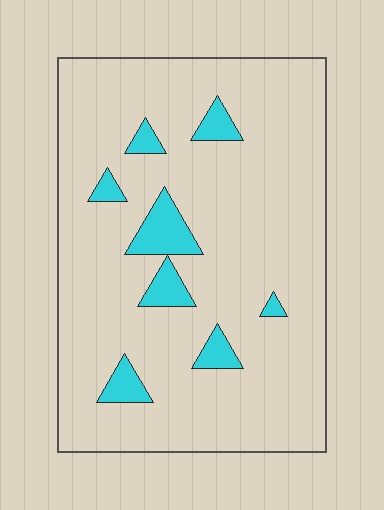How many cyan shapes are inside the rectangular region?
8.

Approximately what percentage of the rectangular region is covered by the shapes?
Approximately 10%.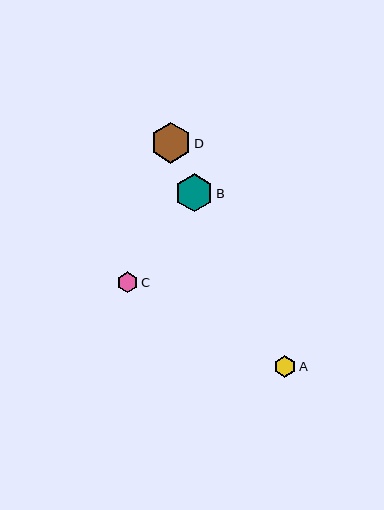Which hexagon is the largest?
Hexagon D is the largest with a size of approximately 41 pixels.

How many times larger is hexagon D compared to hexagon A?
Hexagon D is approximately 1.9 times the size of hexagon A.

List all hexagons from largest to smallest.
From largest to smallest: D, B, A, C.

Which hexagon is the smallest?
Hexagon C is the smallest with a size of approximately 21 pixels.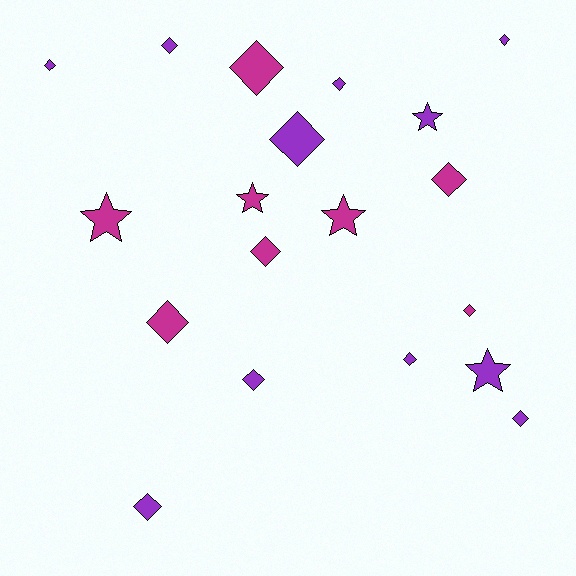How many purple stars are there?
There are 2 purple stars.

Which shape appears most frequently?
Diamond, with 14 objects.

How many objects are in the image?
There are 19 objects.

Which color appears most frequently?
Purple, with 11 objects.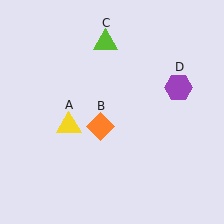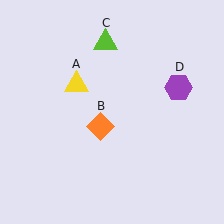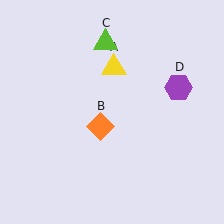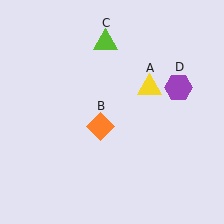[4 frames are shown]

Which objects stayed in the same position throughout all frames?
Orange diamond (object B) and lime triangle (object C) and purple hexagon (object D) remained stationary.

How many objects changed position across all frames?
1 object changed position: yellow triangle (object A).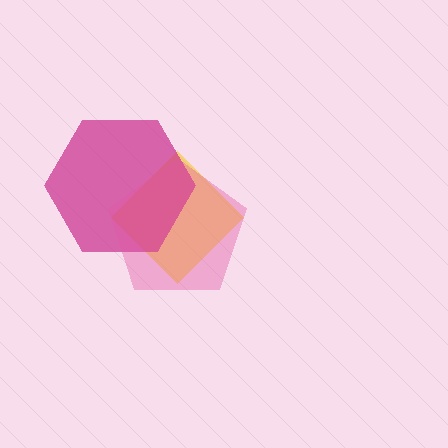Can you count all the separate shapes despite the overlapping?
Yes, there are 3 separate shapes.